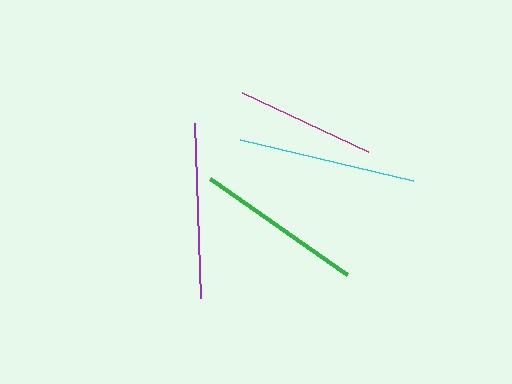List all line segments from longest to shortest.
From longest to shortest: cyan, purple, green, magenta.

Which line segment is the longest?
The cyan line is the longest at approximately 178 pixels.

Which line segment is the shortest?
The magenta line is the shortest at approximately 140 pixels.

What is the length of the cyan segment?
The cyan segment is approximately 178 pixels long.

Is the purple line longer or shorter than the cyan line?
The cyan line is longer than the purple line.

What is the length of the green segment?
The green segment is approximately 167 pixels long.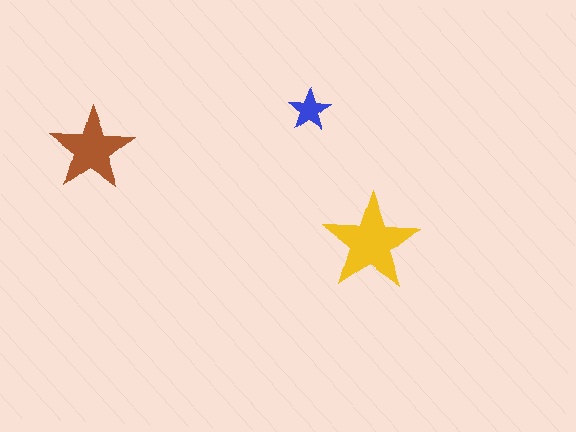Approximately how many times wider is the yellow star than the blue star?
About 2.5 times wider.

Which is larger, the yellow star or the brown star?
The yellow one.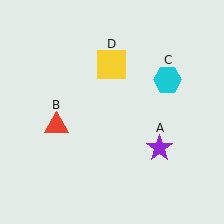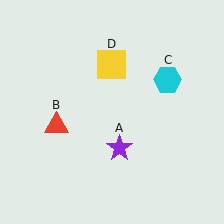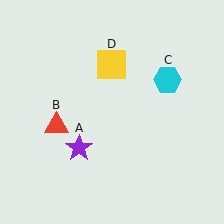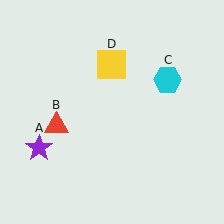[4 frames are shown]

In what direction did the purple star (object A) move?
The purple star (object A) moved left.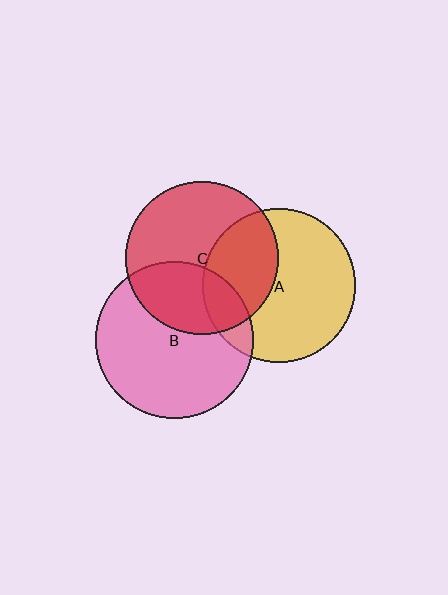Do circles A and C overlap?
Yes.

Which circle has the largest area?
Circle B (pink).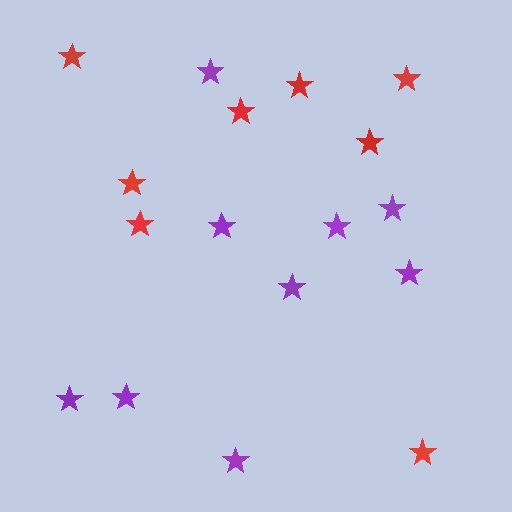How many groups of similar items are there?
There are 2 groups: one group of purple stars (9) and one group of red stars (8).